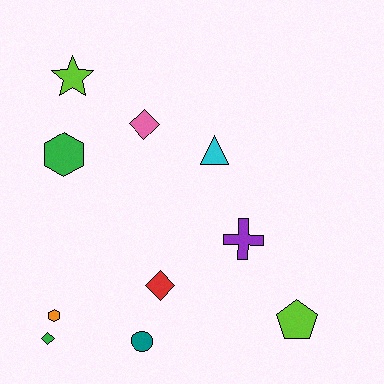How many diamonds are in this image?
There are 3 diamonds.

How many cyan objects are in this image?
There is 1 cyan object.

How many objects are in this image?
There are 10 objects.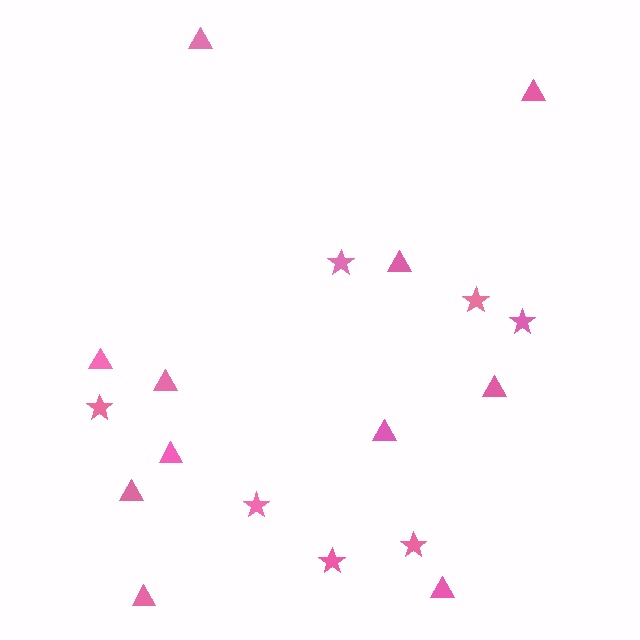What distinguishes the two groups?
There are 2 groups: one group of triangles (11) and one group of stars (7).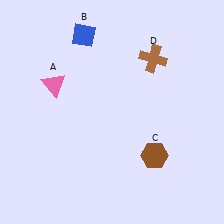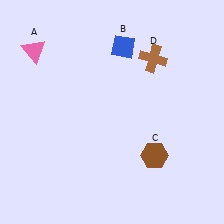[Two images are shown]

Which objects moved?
The objects that moved are: the pink triangle (A), the blue diamond (B).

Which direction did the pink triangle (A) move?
The pink triangle (A) moved up.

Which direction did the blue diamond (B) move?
The blue diamond (B) moved right.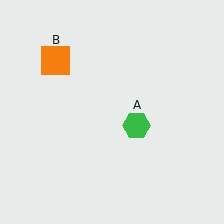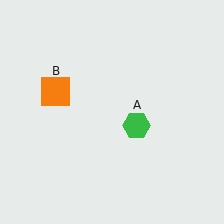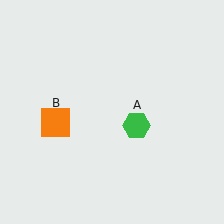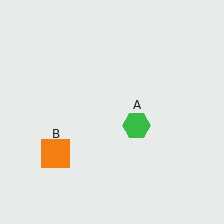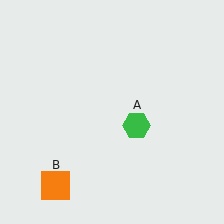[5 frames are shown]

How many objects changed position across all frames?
1 object changed position: orange square (object B).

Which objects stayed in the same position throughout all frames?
Green hexagon (object A) remained stationary.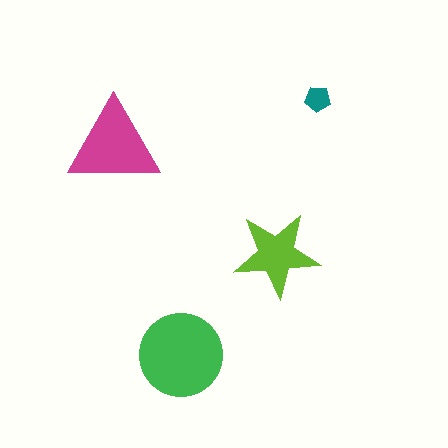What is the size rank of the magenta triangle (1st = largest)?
2nd.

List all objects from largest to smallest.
The green circle, the magenta triangle, the lime star, the teal pentagon.